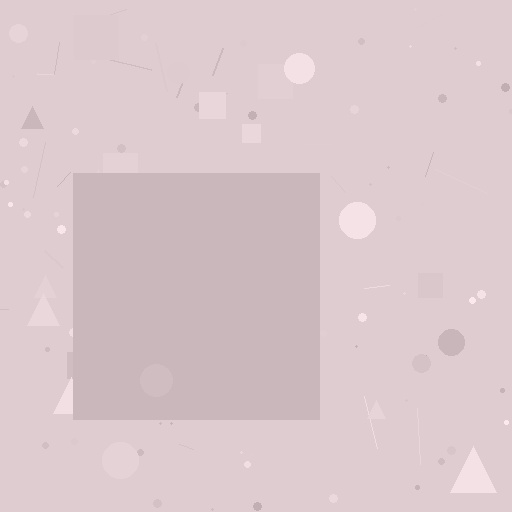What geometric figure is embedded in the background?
A square is embedded in the background.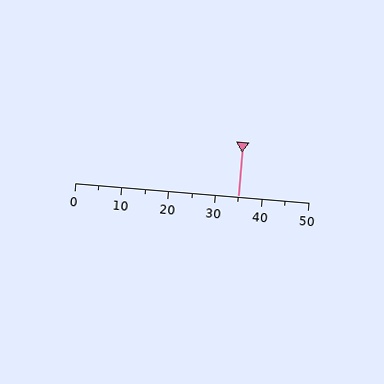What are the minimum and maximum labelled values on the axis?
The axis runs from 0 to 50.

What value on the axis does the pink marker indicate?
The marker indicates approximately 35.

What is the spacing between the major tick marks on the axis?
The major ticks are spaced 10 apart.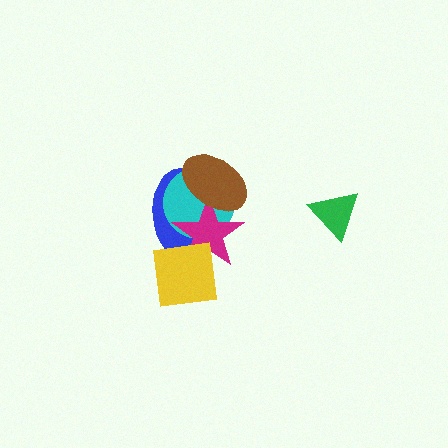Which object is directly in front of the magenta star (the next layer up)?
The yellow square is directly in front of the magenta star.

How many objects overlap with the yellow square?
2 objects overlap with the yellow square.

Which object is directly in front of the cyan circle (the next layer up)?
The magenta star is directly in front of the cyan circle.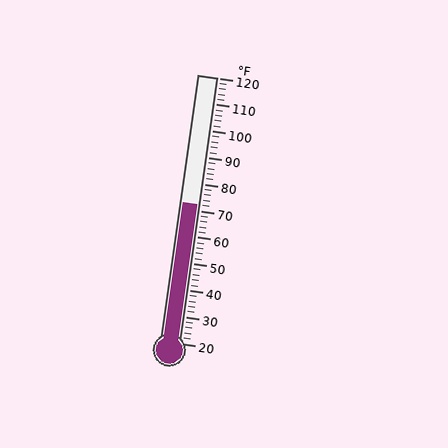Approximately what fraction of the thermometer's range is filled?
The thermometer is filled to approximately 50% of its range.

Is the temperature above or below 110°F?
The temperature is below 110°F.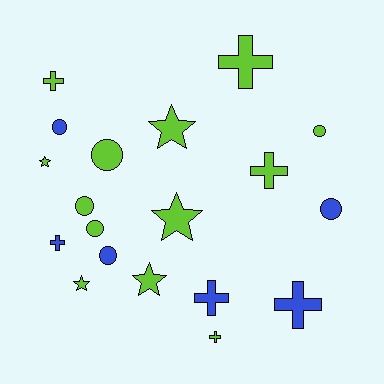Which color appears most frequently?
Lime, with 13 objects.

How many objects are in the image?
There are 19 objects.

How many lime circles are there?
There are 4 lime circles.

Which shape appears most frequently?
Circle, with 7 objects.